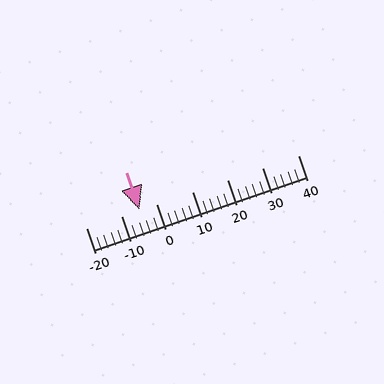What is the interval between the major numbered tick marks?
The major tick marks are spaced 10 units apart.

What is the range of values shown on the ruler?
The ruler shows values from -20 to 40.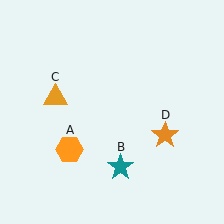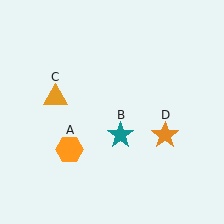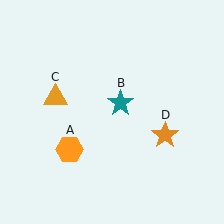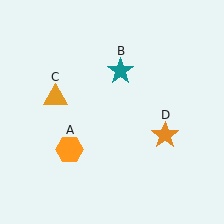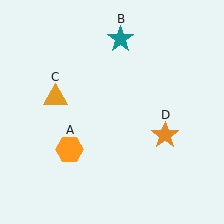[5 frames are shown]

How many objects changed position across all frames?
1 object changed position: teal star (object B).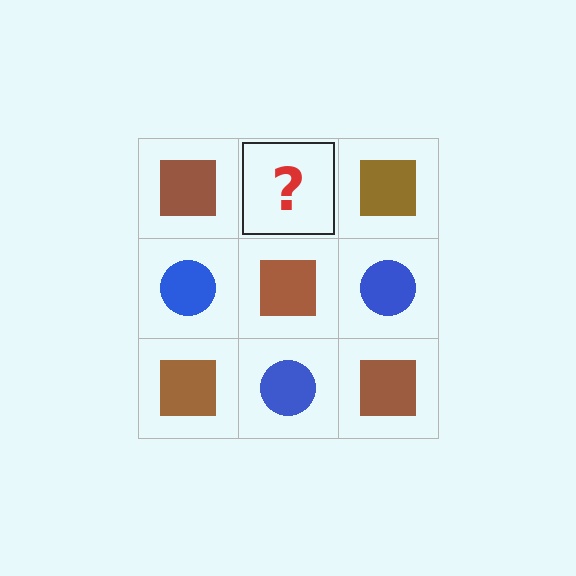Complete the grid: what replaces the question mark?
The question mark should be replaced with a blue circle.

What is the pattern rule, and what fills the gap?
The rule is that it alternates brown square and blue circle in a checkerboard pattern. The gap should be filled with a blue circle.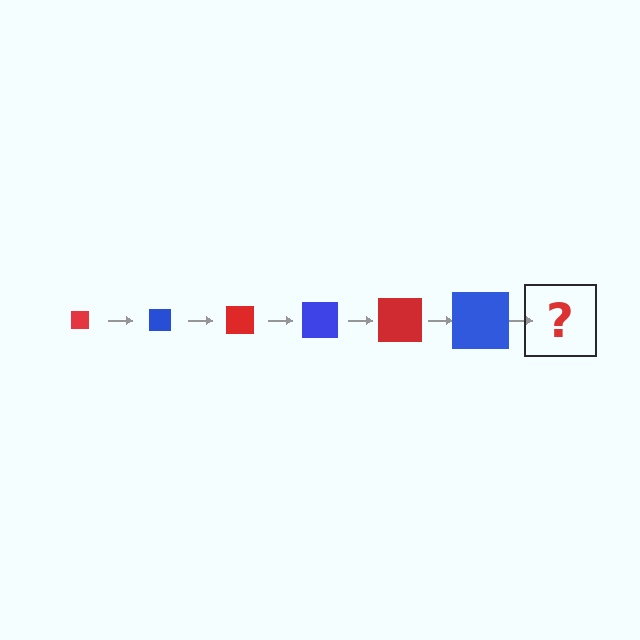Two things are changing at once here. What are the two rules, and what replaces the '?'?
The two rules are that the square grows larger each step and the color cycles through red and blue. The '?' should be a red square, larger than the previous one.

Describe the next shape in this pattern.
It should be a red square, larger than the previous one.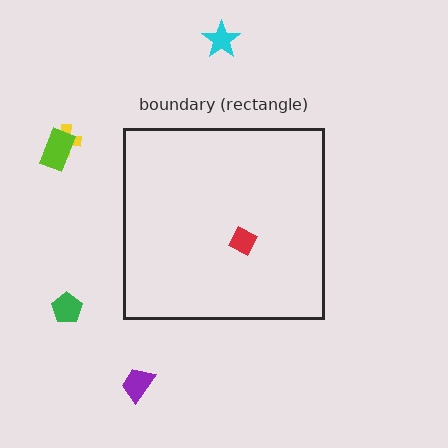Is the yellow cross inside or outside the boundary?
Outside.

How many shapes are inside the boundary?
1 inside, 5 outside.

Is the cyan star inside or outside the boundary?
Outside.